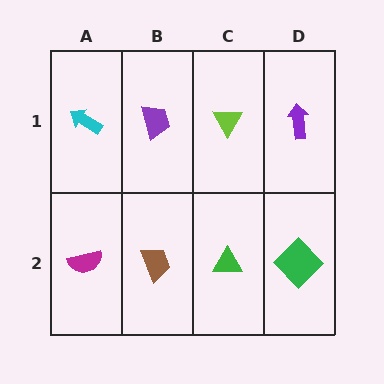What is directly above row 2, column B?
A purple trapezoid.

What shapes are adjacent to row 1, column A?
A magenta semicircle (row 2, column A), a purple trapezoid (row 1, column B).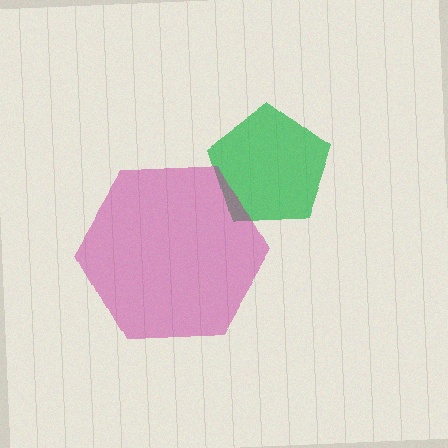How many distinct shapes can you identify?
There are 2 distinct shapes: a green pentagon, a magenta hexagon.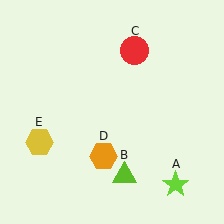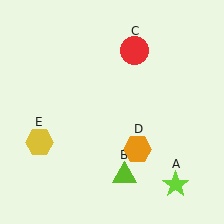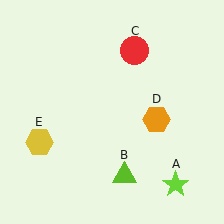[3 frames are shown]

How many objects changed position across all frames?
1 object changed position: orange hexagon (object D).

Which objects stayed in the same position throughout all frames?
Lime star (object A) and lime triangle (object B) and red circle (object C) and yellow hexagon (object E) remained stationary.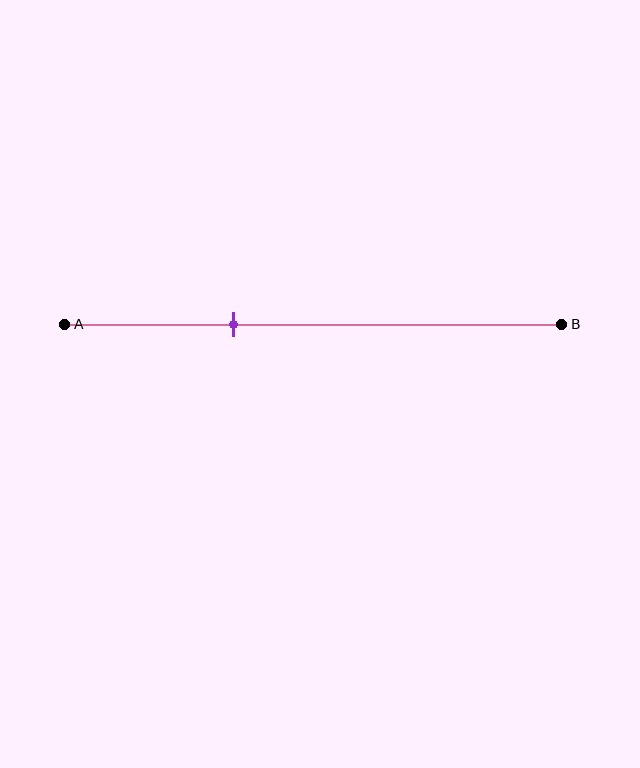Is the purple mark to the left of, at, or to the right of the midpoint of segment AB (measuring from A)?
The purple mark is to the left of the midpoint of segment AB.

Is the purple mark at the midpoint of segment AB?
No, the mark is at about 35% from A, not at the 50% midpoint.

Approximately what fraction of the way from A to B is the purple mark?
The purple mark is approximately 35% of the way from A to B.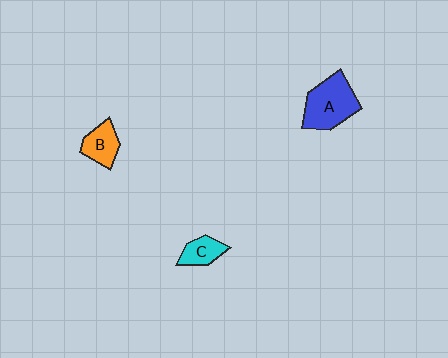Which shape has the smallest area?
Shape C (cyan).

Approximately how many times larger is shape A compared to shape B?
Approximately 1.8 times.